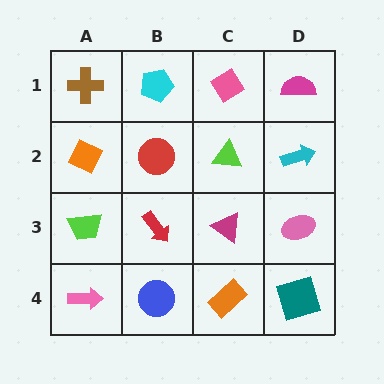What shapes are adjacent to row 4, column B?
A red arrow (row 3, column B), a pink arrow (row 4, column A), an orange rectangle (row 4, column C).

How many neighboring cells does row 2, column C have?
4.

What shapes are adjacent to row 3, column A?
An orange diamond (row 2, column A), a pink arrow (row 4, column A), a red arrow (row 3, column B).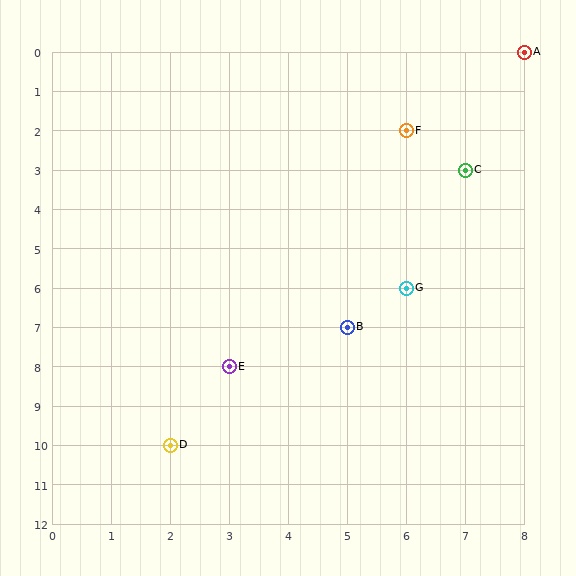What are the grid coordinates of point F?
Point F is at grid coordinates (6, 2).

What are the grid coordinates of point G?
Point G is at grid coordinates (6, 6).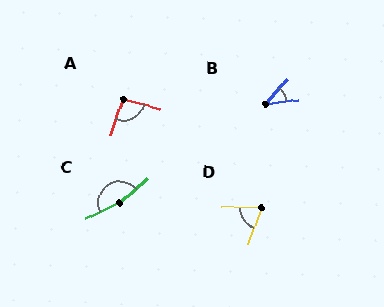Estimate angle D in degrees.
Approximately 70 degrees.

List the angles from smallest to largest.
B (41°), D (70°), A (94°), C (166°).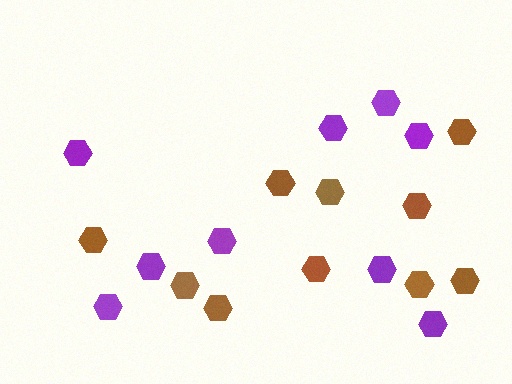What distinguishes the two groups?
There are 2 groups: one group of brown hexagons (10) and one group of purple hexagons (9).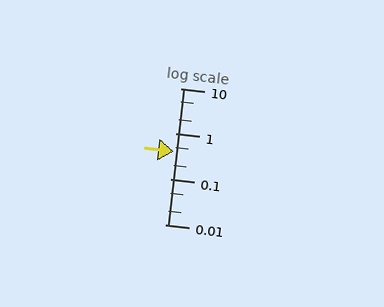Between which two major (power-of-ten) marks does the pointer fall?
The pointer is between 0.1 and 1.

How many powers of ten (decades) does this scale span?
The scale spans 3 decades, from 0.01 to 10.